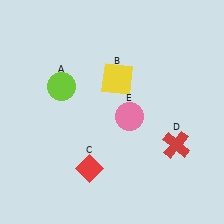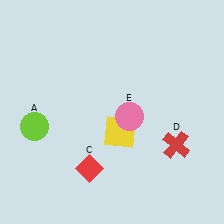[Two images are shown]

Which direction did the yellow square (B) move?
The yellow square (B) moved down.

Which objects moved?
The objects that moved are: the lime circle (A), the yellow square (B).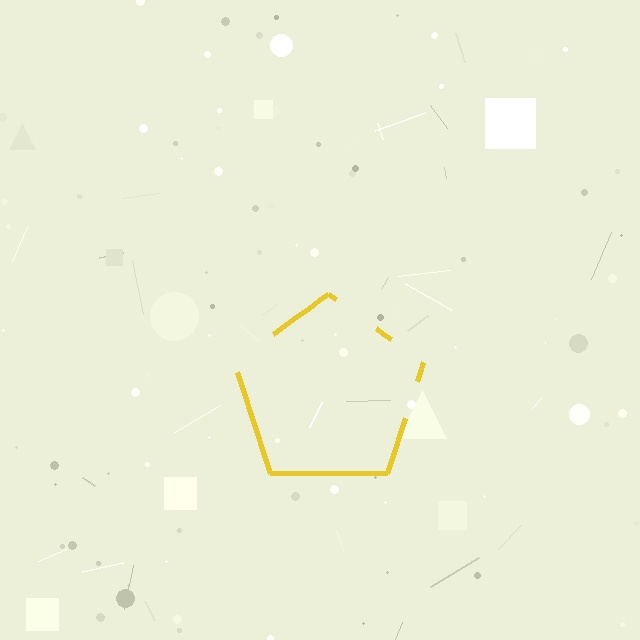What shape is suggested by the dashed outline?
The dashed outline suggests a pentagon.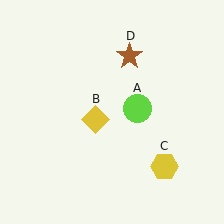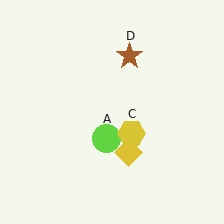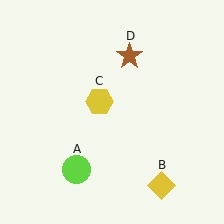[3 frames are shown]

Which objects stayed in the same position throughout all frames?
Brown star (object D) remained stationary.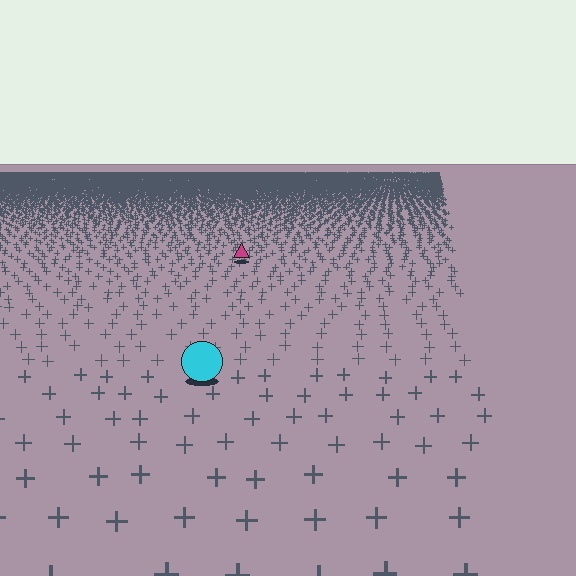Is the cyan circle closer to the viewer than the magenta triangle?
Yes. The cyan circle is closer — you can tell from the texture gradient: the ground texture is coarser near it.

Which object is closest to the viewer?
The cyan circle is closest. The texture marks near it are larger and more spread out.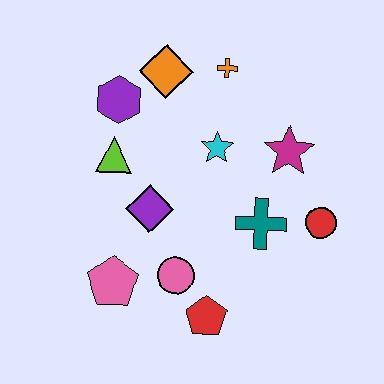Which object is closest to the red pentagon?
The pink circle is closest to the red pentagon.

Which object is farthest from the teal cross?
The purple hexagon is farthest from the teal cross.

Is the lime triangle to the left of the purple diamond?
Yes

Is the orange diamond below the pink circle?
No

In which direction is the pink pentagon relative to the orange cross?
The pink pentagon is below the orange cross.